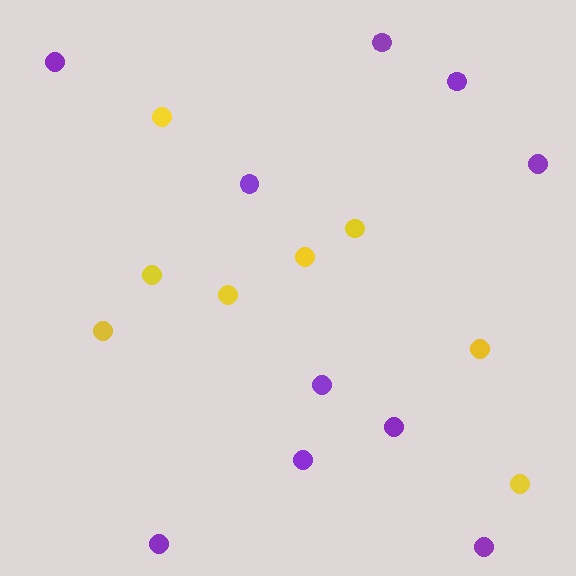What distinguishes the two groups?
There are 2 groups: one group of yellow circles (8) and one group of purple circles (10).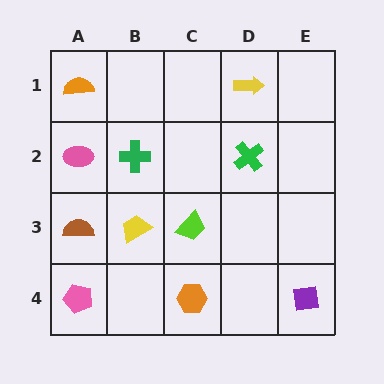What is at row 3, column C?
A lime trapezoid.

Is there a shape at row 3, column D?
No, that cell is empty.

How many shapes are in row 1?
2 shapes.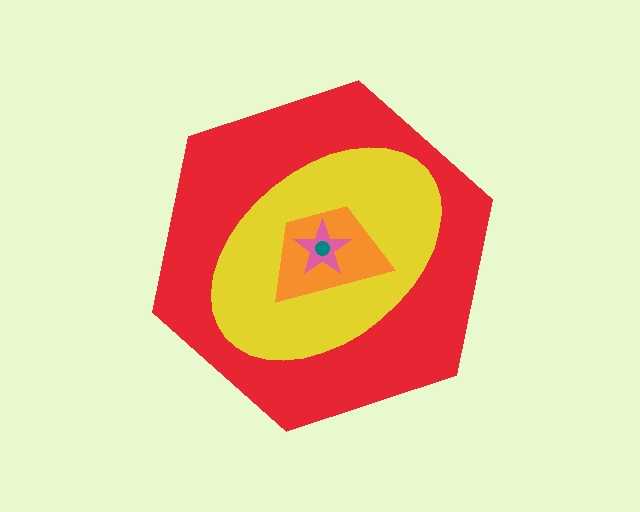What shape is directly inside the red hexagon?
The yellow ellipse.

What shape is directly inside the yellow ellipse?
The orange trapezoid.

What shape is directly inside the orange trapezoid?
The pink star.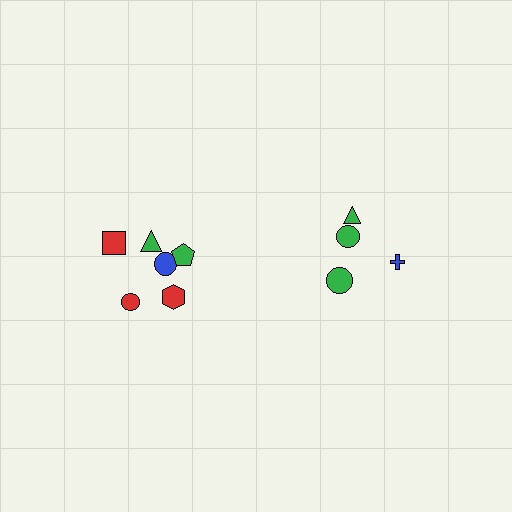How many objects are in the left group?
There are 6 objects.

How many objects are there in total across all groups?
There are 10 objects.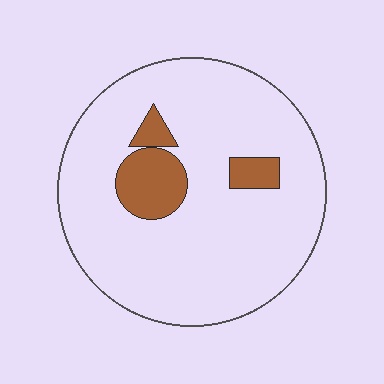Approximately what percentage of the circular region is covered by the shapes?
Approximately 10%.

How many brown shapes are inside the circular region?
3.